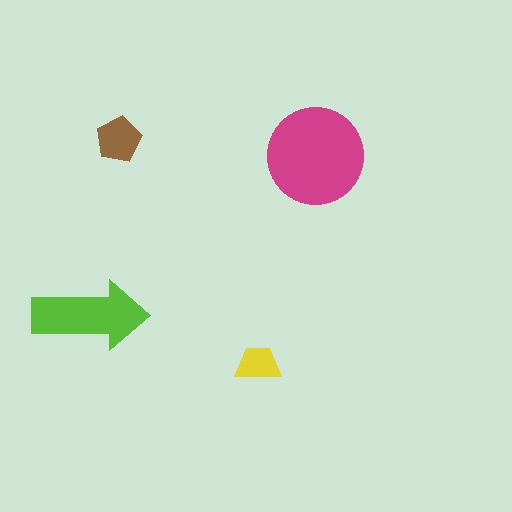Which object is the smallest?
The yellow trapezoid.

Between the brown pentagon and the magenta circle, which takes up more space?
The magenta circle.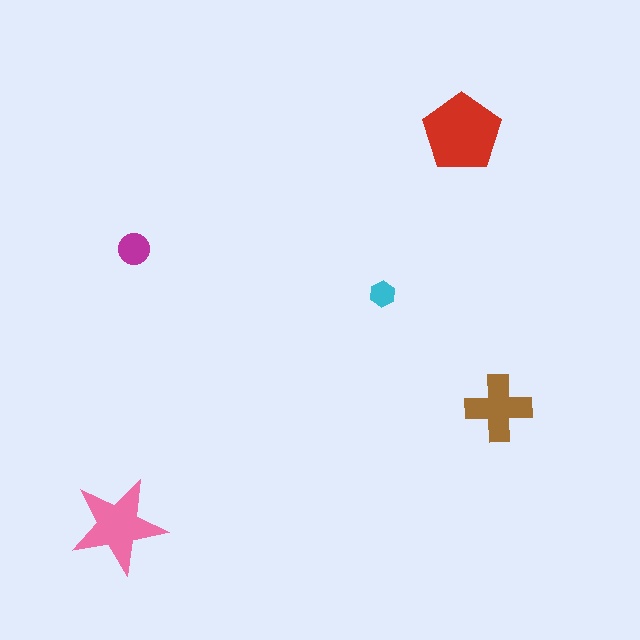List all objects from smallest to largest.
The cyan hexagon, the magenta circle, the brown cross, the pink star, the red pentagon.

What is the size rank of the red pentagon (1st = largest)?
1st.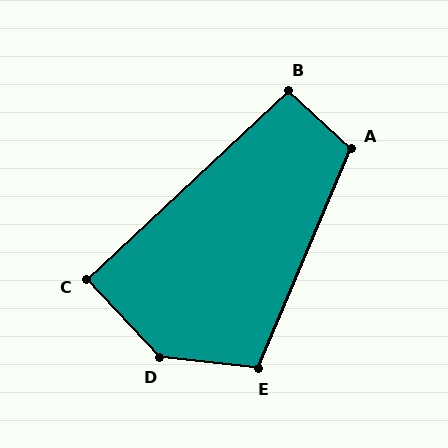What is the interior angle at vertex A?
Approximately 110 degrees (obtuse).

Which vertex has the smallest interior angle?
C, at approximately 90 degrees.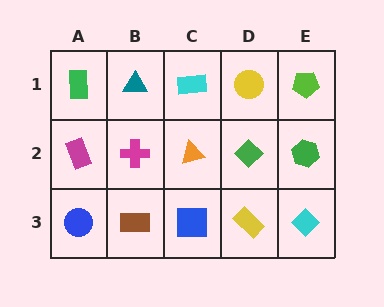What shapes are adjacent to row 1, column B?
A magenta cross (row 2, column B), a green rectangle (row 1, column A), a cyan rectangle (row 1, column C).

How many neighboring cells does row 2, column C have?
4.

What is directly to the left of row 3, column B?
A blue circle.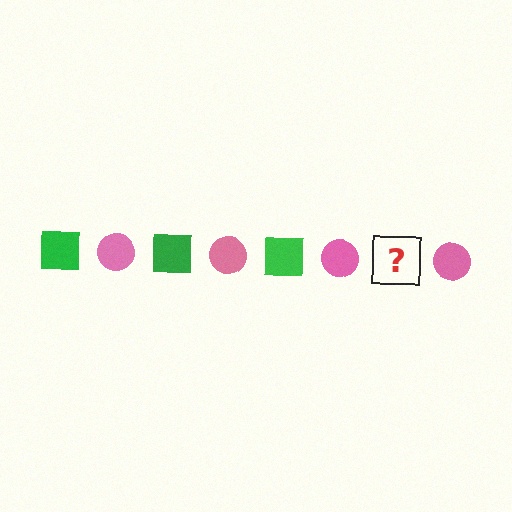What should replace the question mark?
The question mark should be replaced with a green square.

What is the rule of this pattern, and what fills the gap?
The rule is that the pattern alternates between green square and pink circle. The gap should be filled with a green square.